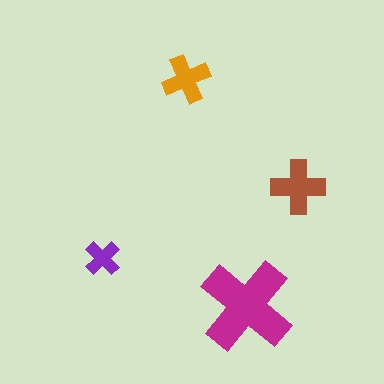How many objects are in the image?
There are 4 objects in the image.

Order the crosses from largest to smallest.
the magenta one, the brown one, the orange one, the purple one.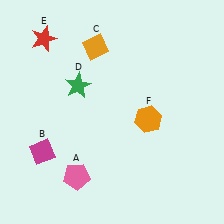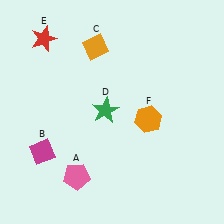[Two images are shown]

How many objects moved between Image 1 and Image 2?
1 object moved between the two images.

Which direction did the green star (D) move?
The green star (D) moved right.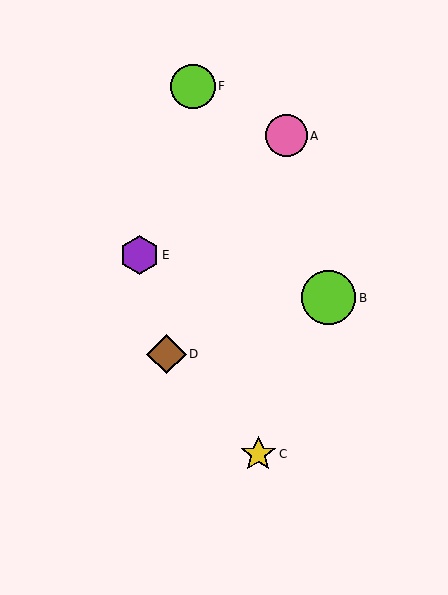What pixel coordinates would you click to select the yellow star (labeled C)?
Click at (258, 454) to select the yellow star C.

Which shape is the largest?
The lime circle (labeled B) is the largest.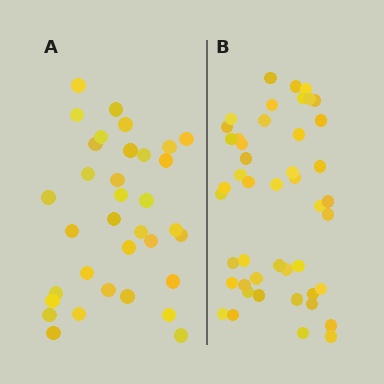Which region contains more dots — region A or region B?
Region B (the right region) has more dots.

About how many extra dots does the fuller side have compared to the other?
Region B has roughly 12 or so more dots than region A.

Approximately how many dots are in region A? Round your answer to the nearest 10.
About 30 dots. (The exact count is 34, which rounds to 30.)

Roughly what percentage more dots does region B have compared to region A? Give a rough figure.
About 35% more.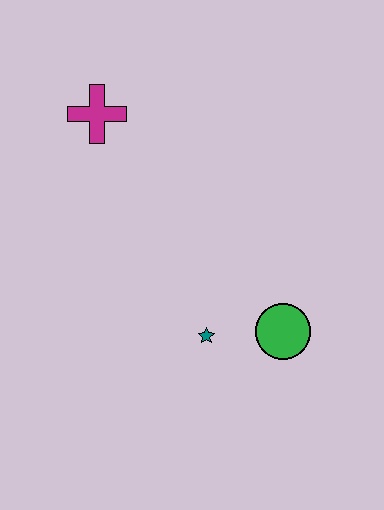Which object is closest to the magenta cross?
The teal star is closest to the magenta cross.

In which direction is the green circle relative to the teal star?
The green circle is to the right of the teal star.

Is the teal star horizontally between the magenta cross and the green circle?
Yes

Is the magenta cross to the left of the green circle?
Yes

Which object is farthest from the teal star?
The magenta cross is farthest from the teal star.